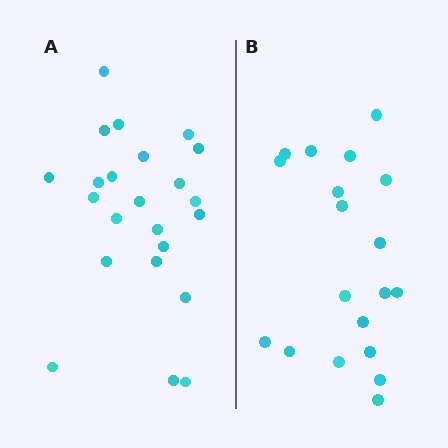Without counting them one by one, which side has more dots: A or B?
Region A (the left region) has more dots.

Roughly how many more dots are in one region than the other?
Region A has about 4 more dots than region B.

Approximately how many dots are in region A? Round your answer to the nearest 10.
About 20 dots. (The exact count is 23, which rounds to 20.)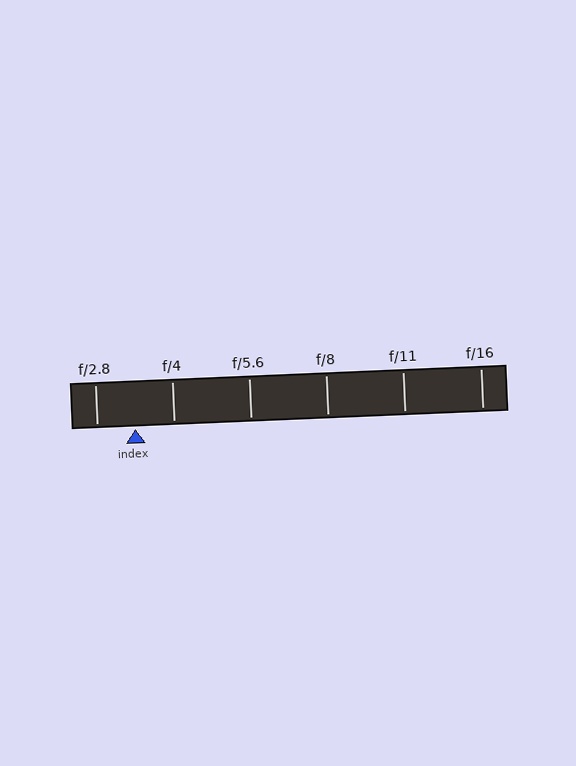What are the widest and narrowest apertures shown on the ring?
The widest aperture shown is f/2.8 and the narrowest is f/16.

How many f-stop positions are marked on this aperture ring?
There are 6 f-stop positions marked.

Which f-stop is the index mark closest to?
The index mark is closest to f/2.8.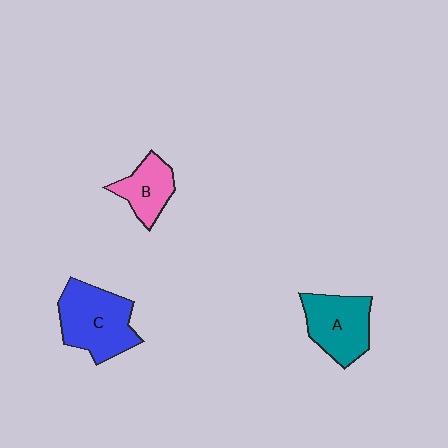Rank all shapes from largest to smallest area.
From largest to smallest: C (blue), A (teal), B (pink).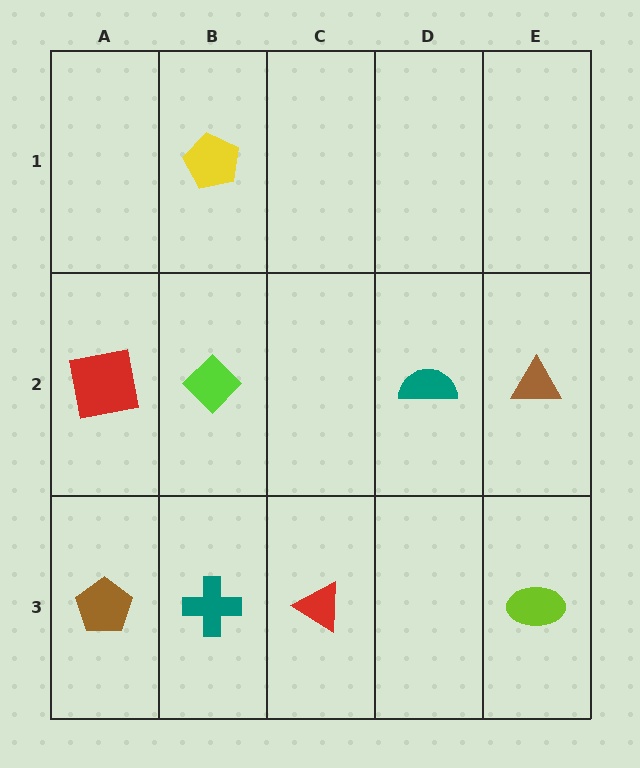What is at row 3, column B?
A teal cross.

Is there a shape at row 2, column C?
No, that cell is empty.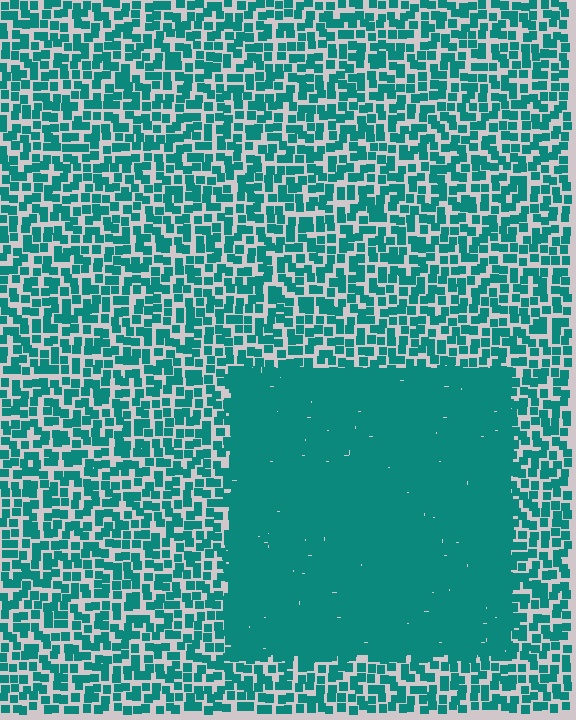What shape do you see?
I see a rectangle.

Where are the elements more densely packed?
The elements are more densely packed inside the rectangle boundary.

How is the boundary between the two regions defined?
The boundary is defined by a change in element density (approximately 2.7x ratio). All elements are the same color, size, and shape.